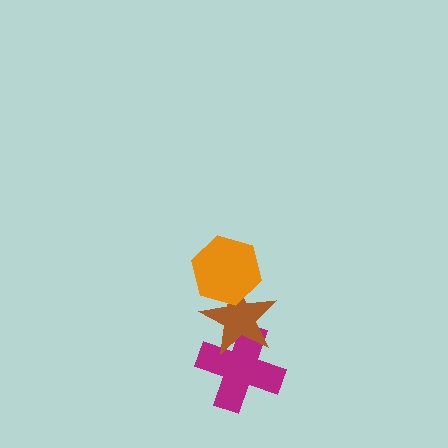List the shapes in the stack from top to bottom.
From top to bottom: the orange hexagon, the brown star, the magenta cross.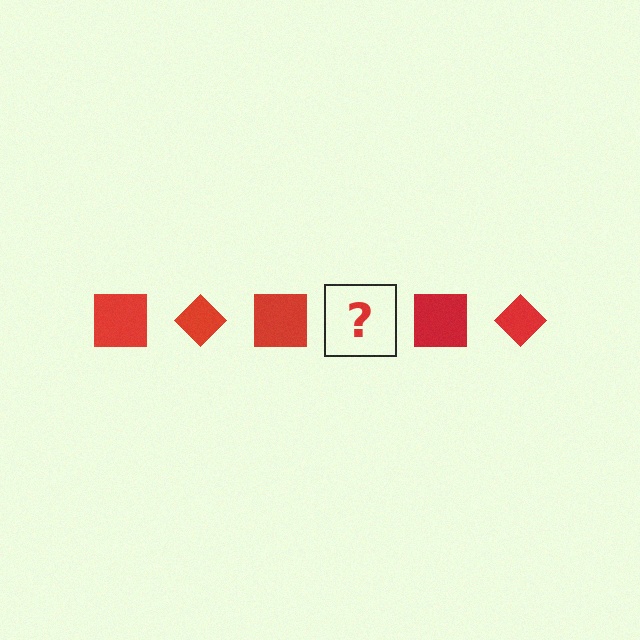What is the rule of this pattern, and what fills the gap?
The rule is that the pattern cycles through square, diamond shapes in red. The gap should be filled with a red diamond.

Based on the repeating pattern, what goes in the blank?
The blank should be a red diamond.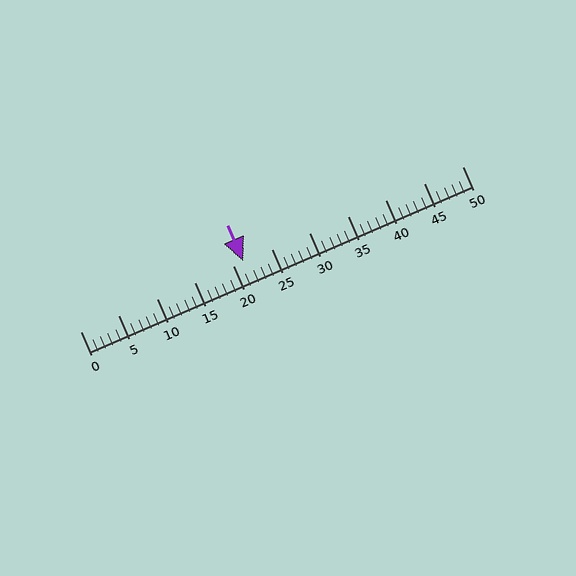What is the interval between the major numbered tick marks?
The major tick marks are spaced 5 units apart.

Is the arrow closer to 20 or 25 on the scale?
The arrow is closer to 20.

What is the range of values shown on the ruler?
The ruler shows values from 0 to 50.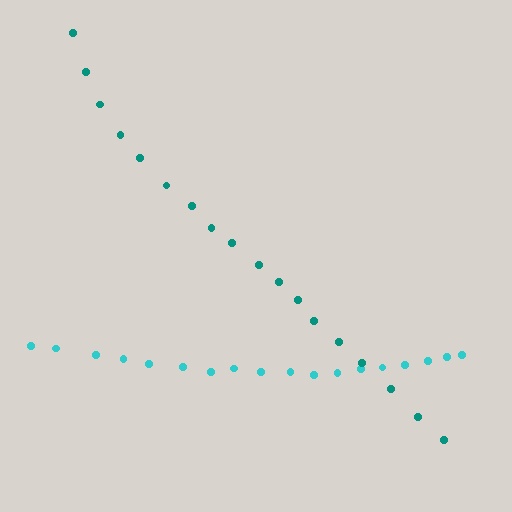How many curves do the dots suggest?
There are 2 distinct paths.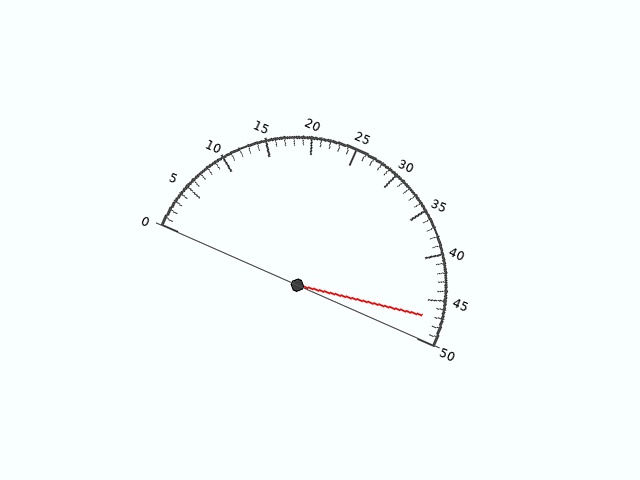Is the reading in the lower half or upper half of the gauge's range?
The reading is in the upper half of the range (0 to 50).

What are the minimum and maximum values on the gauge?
The gauge ranges from 0 to 50.